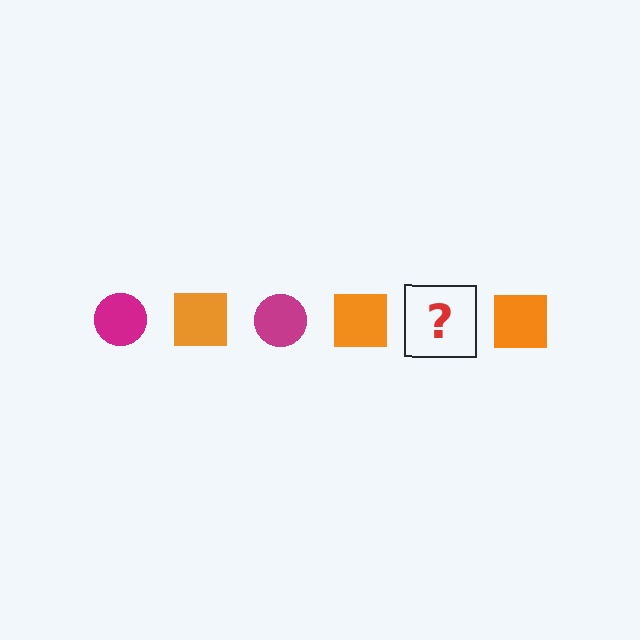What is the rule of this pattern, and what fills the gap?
The rule is that the pattern alternates between magenta circle and orange square. The gap should be filled with a magenta circle.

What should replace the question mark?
The question mark should be replaced with a magenta circle.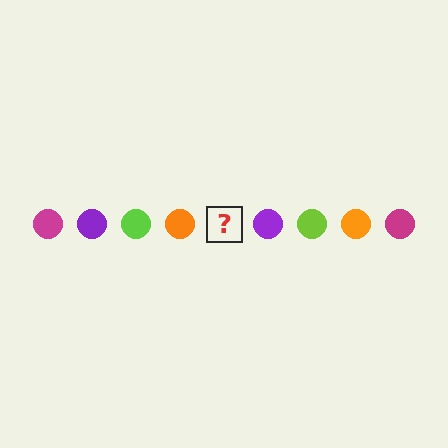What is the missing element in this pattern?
The missing element is a magenta circle.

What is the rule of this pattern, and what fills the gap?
The rule is that the pattern cycles through magenta, purple, lime, orange circles. The gap should be filled with a magenta circle.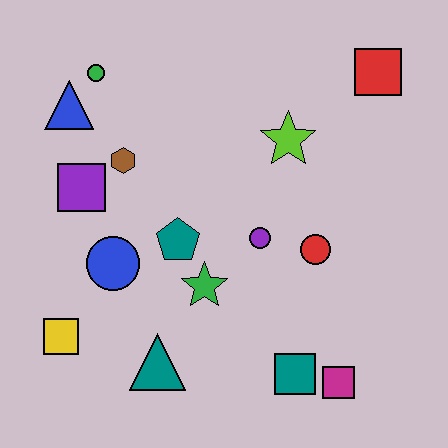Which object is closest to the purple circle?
The red circle is closest to the purple circle.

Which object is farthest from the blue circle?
The red square is farthest from the blue circle.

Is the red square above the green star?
Yes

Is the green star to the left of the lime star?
Yes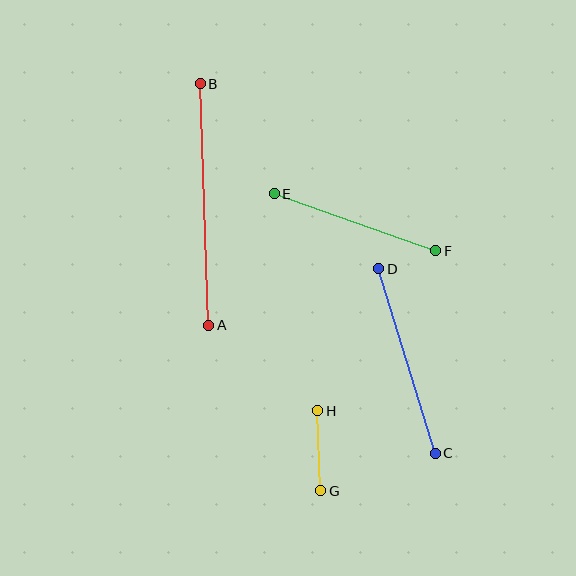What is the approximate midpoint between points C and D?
The midpoint is at approximately (407, 361) pixels.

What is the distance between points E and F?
The distance is approximately 171 pixels.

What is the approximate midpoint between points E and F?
The midpoint is at approximately (355, 222) pixels.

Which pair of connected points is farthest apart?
Points A and B are farthest apart.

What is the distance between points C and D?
The distance is approximately 193 pixels.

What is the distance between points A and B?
The distance is approximately 242 pixels.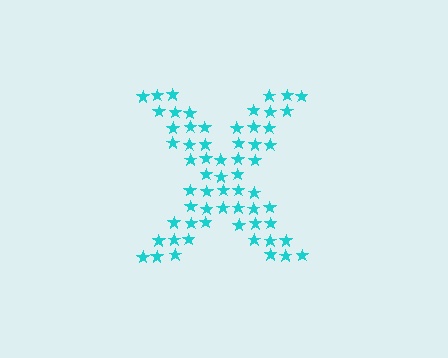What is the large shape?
The large shape is the letter X.